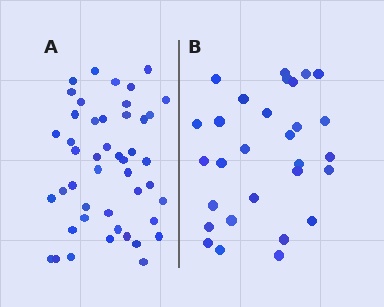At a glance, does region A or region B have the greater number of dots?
Region A (the left region) has more dots.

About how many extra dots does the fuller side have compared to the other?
Region A has approximately 15 more dots than region B.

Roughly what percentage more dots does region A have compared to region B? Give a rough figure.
About 60% more.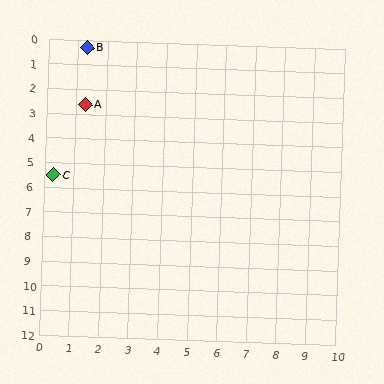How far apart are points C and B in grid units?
Points C and B are about 5.3 grid units apart.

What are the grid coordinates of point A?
Point A is at approximately (1.3, 2.6).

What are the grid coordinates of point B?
Point B is at approximately (1.3, 0.3).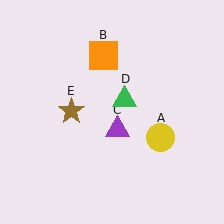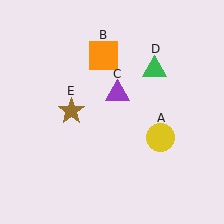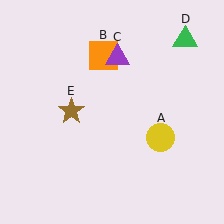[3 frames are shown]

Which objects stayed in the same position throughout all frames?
Yellow circle (object A) and orange square (object B) and brown star (object E) remained stationary.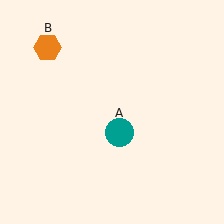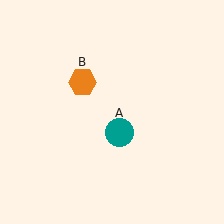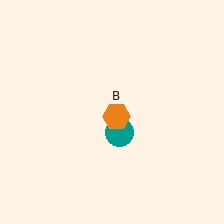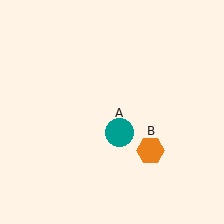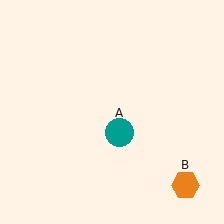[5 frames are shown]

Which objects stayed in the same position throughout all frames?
Teal circle (object A) remained stationary.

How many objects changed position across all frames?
1 object changed position: orange hexagon (object B).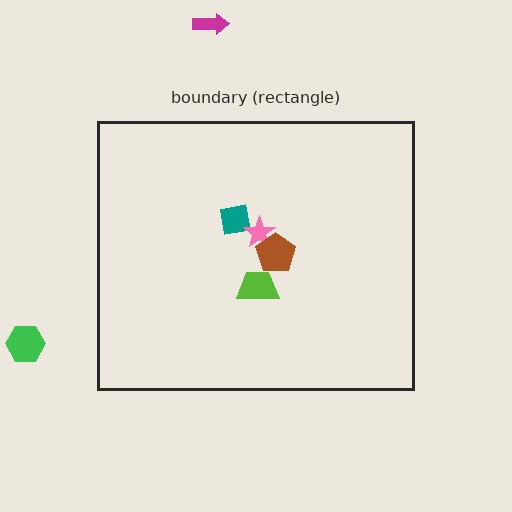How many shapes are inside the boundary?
4 inside, 2 outside.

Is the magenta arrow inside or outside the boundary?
Outside.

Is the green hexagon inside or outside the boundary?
Outside.